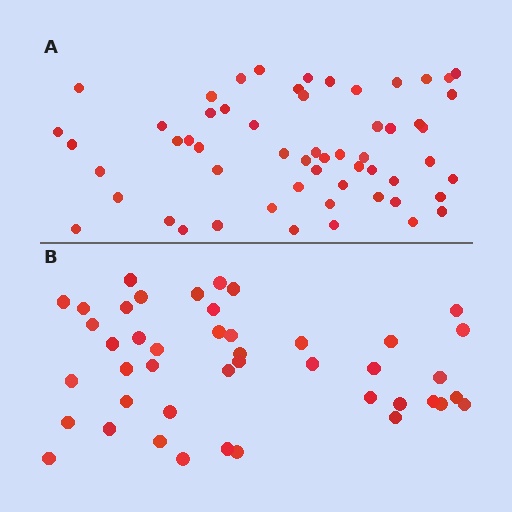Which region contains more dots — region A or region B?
Region A (the top region) has more dots.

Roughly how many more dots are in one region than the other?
Region A has approximately 15 more dots than region B.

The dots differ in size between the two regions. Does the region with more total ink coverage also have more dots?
No. Region B has more total ink coverage because its dots are larger, but region A actually contains more individual dots. Total area can be misleading — the number of items is what matters here.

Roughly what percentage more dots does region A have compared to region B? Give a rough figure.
About 30% more.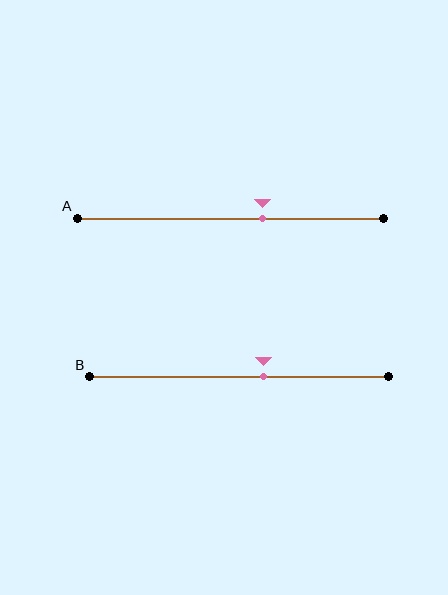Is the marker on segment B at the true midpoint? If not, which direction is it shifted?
No, the marker on segment B is shifted to the right by about 8% of the segment length.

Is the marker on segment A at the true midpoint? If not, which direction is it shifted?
No, the marker on segment A is shifted to the right by about 10% of the segment length.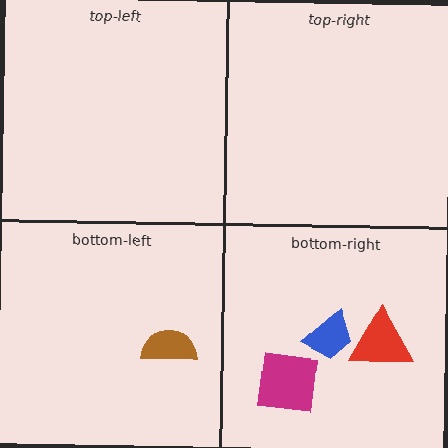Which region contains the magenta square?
The bottom-right region.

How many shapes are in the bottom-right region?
3.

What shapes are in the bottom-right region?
The red triangle, the magenta square, the blue trapezoid.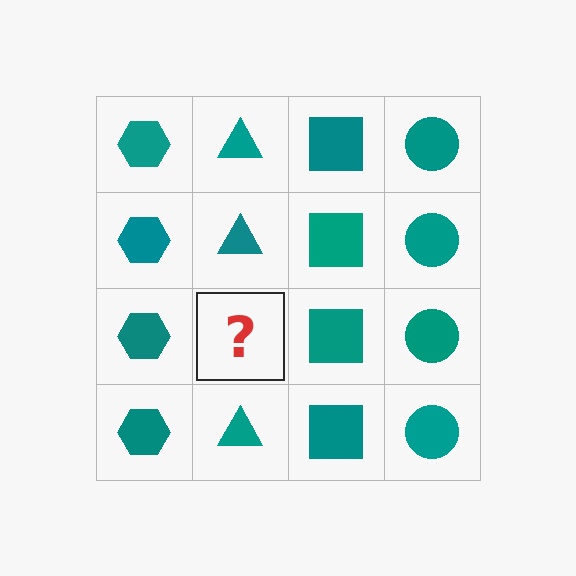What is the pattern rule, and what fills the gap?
The rule is that each column has a consistent shape. The gap should be filled with a teal triangle.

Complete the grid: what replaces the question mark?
The question mark should be replaced with a teal triangle.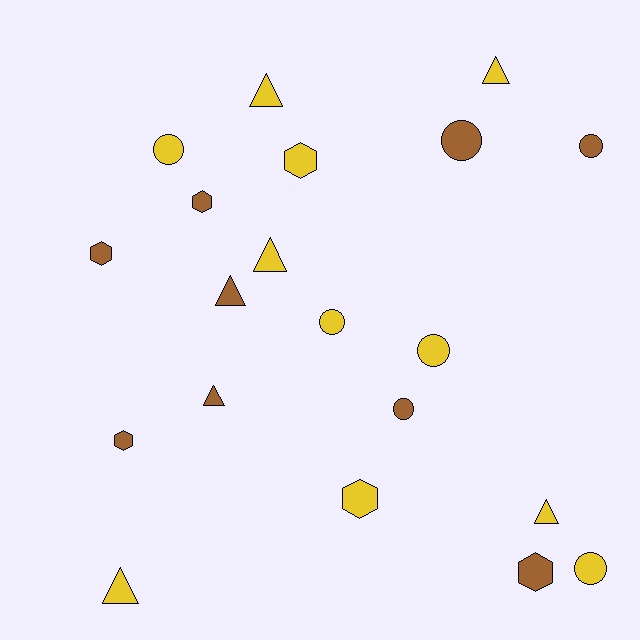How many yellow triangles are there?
There are 5 yellow triangles.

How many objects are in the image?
There are 20 objects.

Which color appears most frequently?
Yellow, with 11 objects.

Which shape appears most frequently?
Circle, with 7 objects.